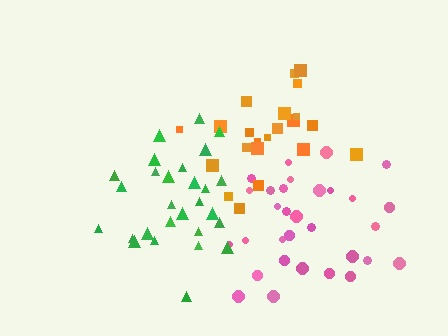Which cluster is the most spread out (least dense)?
Orange.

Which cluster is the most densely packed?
Green.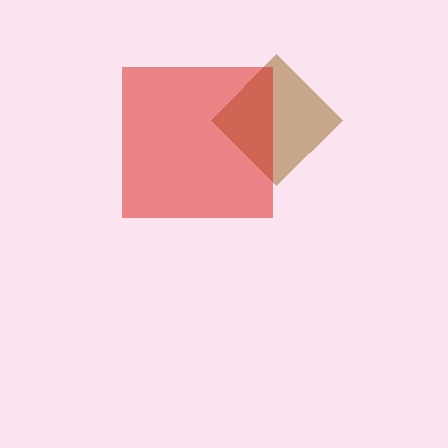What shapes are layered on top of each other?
The layered shapes are: a brown diamond, a red square.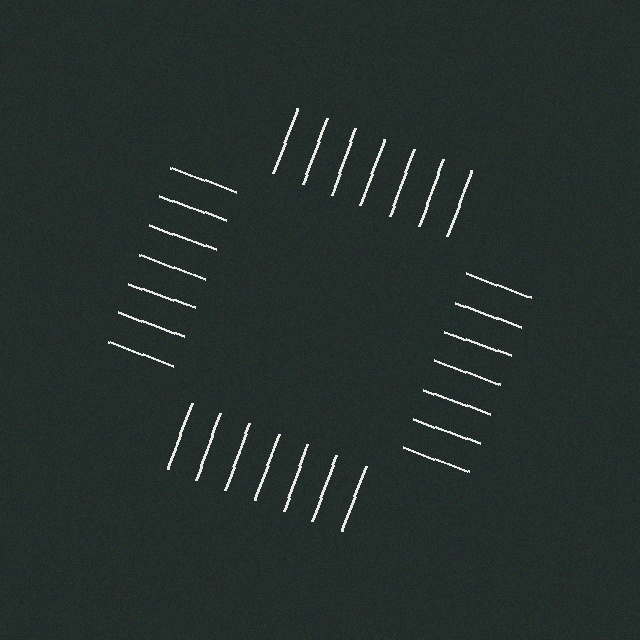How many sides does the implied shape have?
4 sides — the line-ends trace a square.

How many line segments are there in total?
28 — 7 along each of the 4 edges.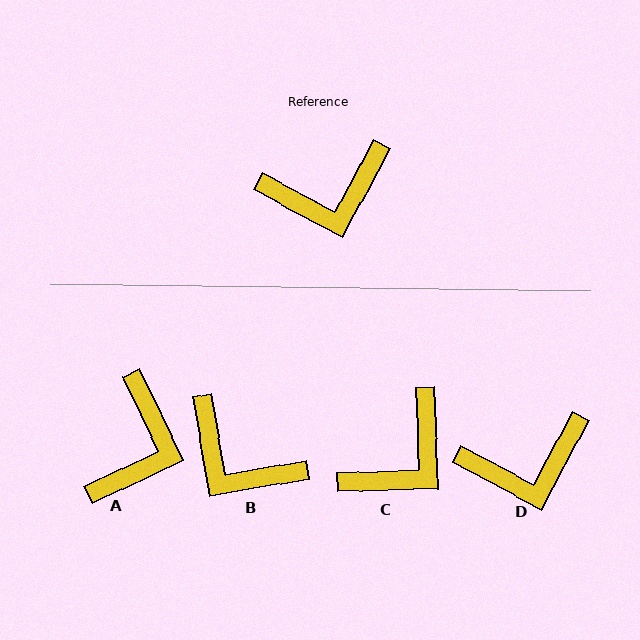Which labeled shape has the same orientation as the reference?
D.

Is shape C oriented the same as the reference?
No, it is off by about 30 degrees.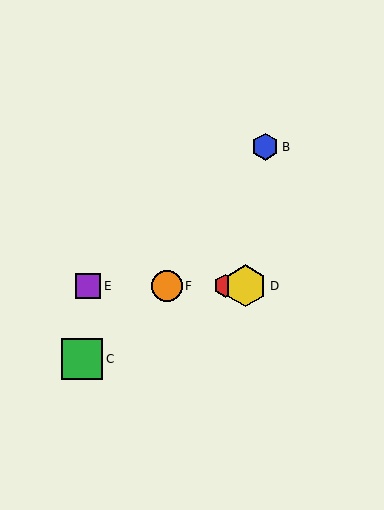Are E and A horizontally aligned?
Yes, both are at y≈286.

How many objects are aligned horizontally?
4 objects (A, D, E, F) are aligned horizontally.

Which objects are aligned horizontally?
Objects A, D, E, F are aligned horizontally.